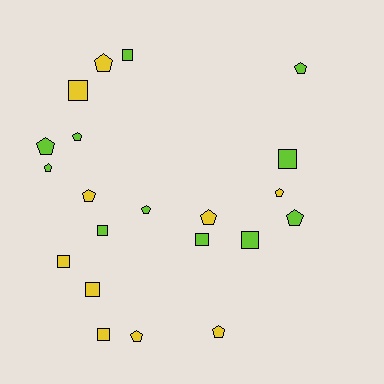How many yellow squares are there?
There are 4 yellow squares.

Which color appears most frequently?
Lime, with 11 objects.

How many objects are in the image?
There are 21 objects.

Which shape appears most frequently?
Pentagon, with 12 objects.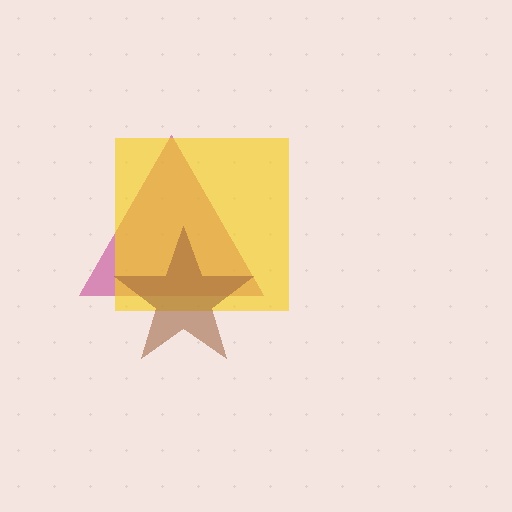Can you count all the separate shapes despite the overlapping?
Yes, there are 3 separate shapes.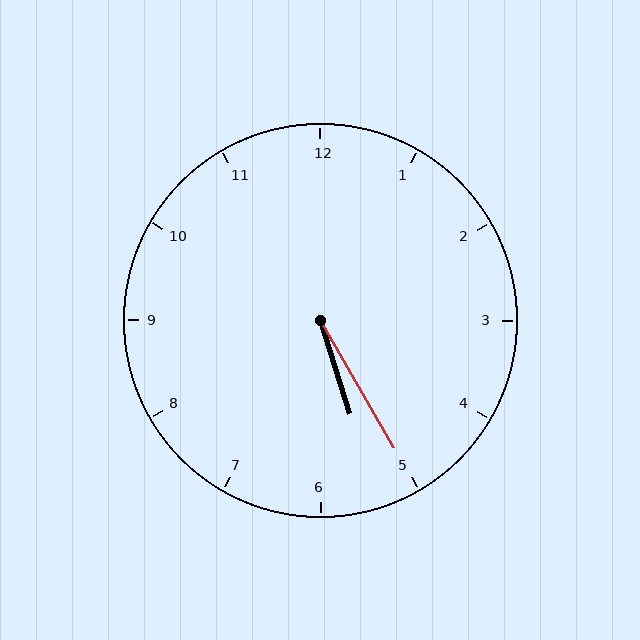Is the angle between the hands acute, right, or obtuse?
It is acute.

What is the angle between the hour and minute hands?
Approximately 12 degrees.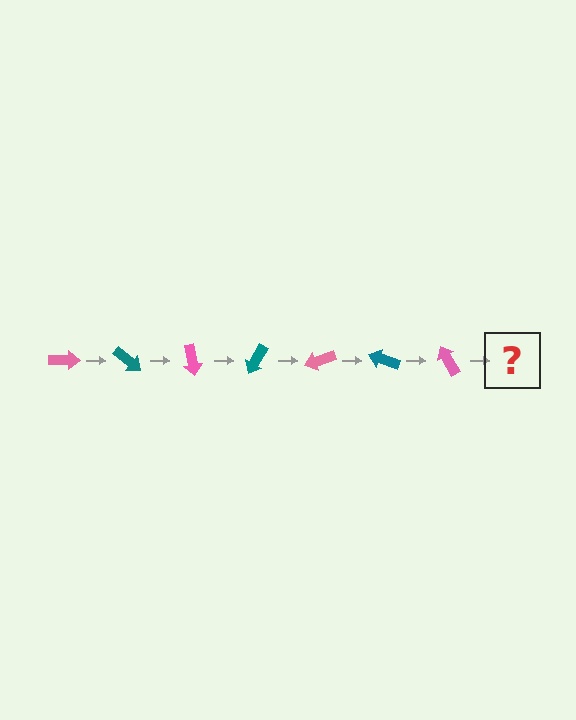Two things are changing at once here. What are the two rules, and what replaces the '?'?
The two rules are that it rotates 40 degrees each step and the color cycles through pink and teal. The '?' should be a teal arrow, rotated 280 degrees from the start.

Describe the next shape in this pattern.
It should be a teal arrow, rotated 280 degrees from the start.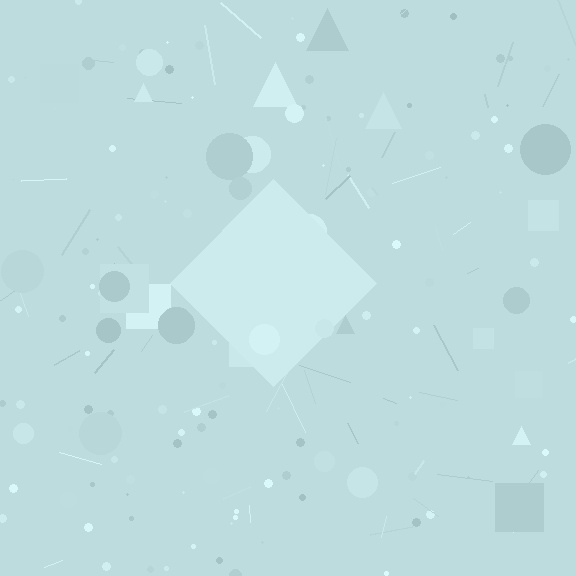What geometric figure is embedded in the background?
A diamond is embedded in the background.